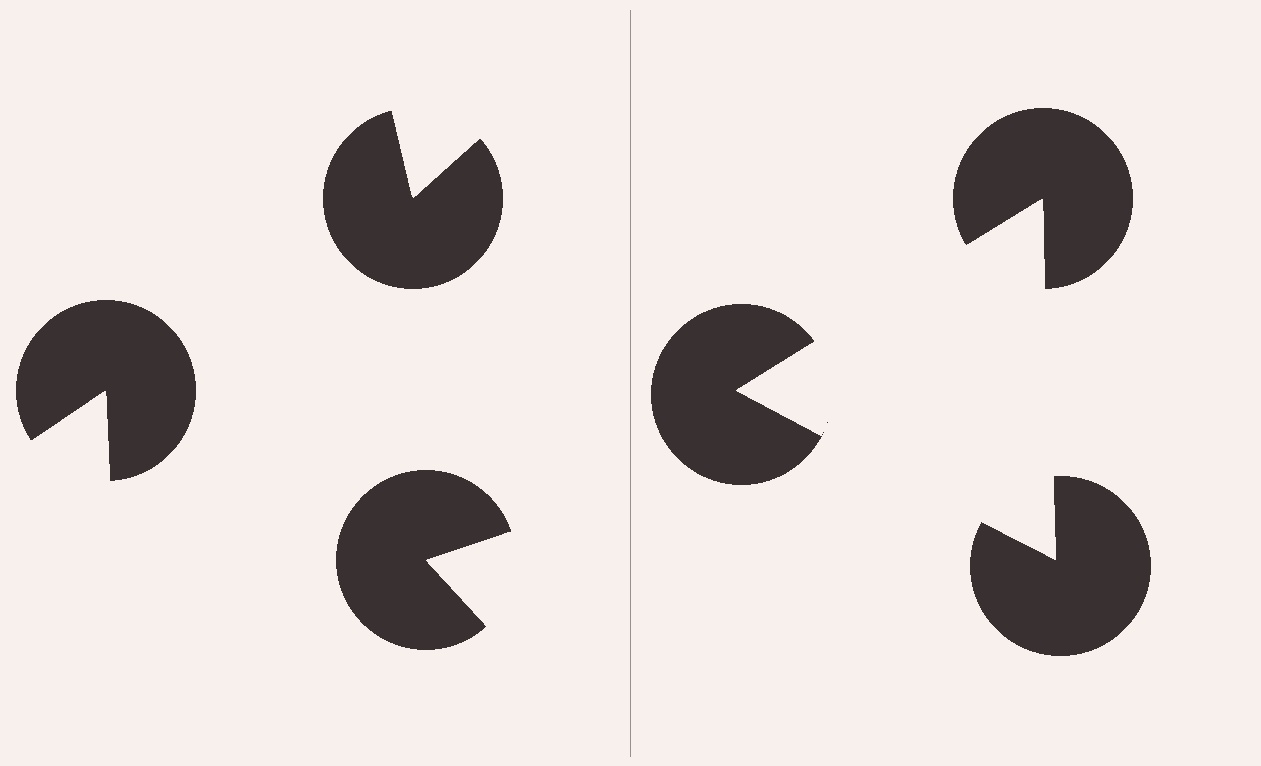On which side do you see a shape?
An illusory triangle appears on the right side. On the left side the wedge cuts are rotated, so no coherent shape forms.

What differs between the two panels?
The pac-man discs are positioned identically on both sides; only the wedge orientations differ. On the right they align to a triangle; on the left they are misaligned.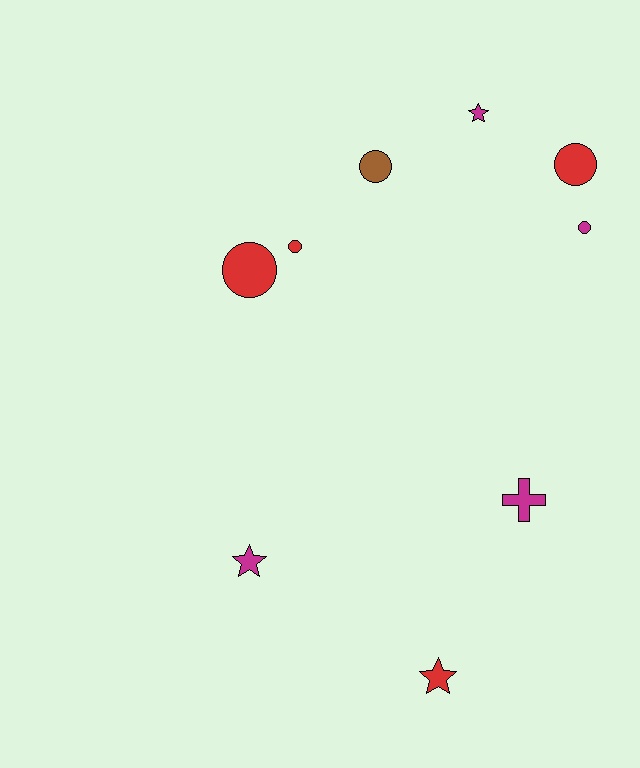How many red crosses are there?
There are no red crosses.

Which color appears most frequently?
Red, with 4 objects.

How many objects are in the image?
There are 9 objects.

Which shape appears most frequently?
Circle, with 5 objects.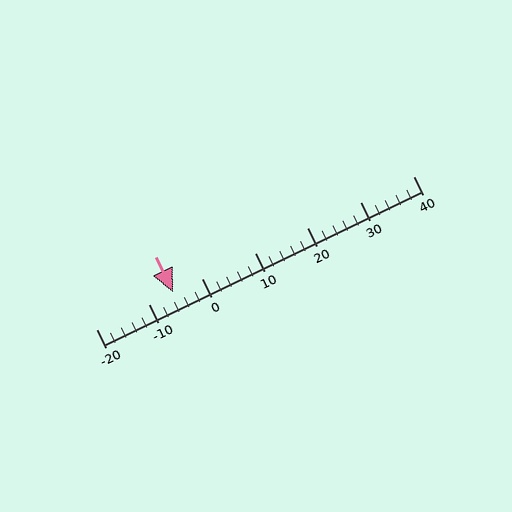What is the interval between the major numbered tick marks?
The major tick marks are spaced 10 units apart.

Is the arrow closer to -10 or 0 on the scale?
The arrow is closer to -10.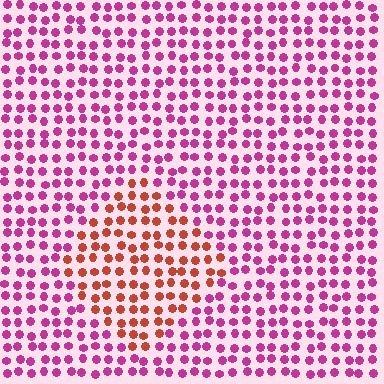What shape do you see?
I see a diamond.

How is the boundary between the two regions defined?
The boundary is defined purely by a slight shift in hue (about 49 degrees). Spacing, size, and orientation are identical on both sides.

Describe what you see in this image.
The image is filled with small magenta elements in a uniform arrangement. A diamond-shaped region is visible where the elements are tinted to a slightly different hue, forming a subtle color boundary.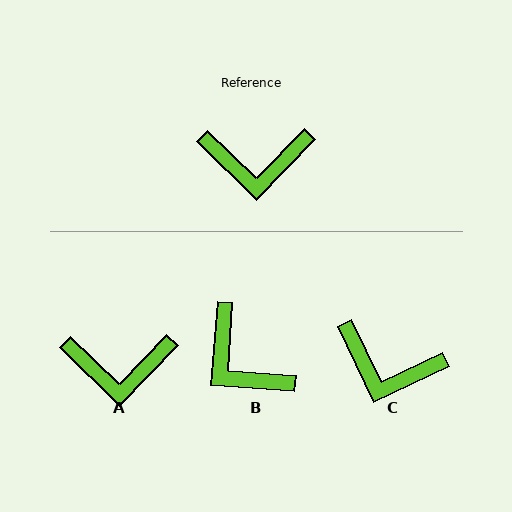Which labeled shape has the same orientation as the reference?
A.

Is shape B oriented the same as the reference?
No, it is off by about 50 degrees.